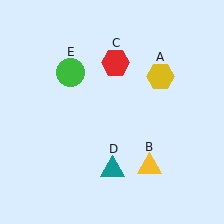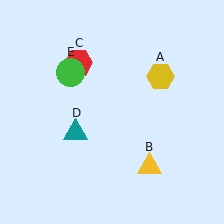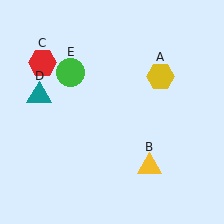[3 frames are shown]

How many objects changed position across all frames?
2 objects changed position: red hexagon (object C), teal triangle (object D).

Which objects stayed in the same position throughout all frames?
Yellow hexagon (object A) and yellow triangle (object B) and green circle (object E) remained stationary.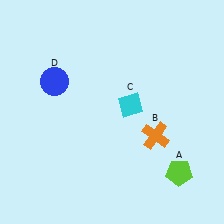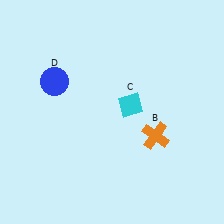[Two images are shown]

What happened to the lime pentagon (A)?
The lime pentagon (A) was removed in Image 2. It was in the bottom-right area of Image 1.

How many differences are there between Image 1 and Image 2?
There is 1 difference between the two images.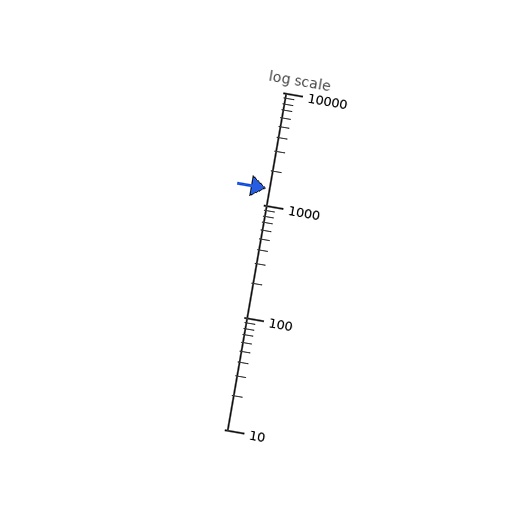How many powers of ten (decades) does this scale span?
The scale spans 3 decades, from 10 to 10000.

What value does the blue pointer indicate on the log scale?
The pointer indicates approximately 1400.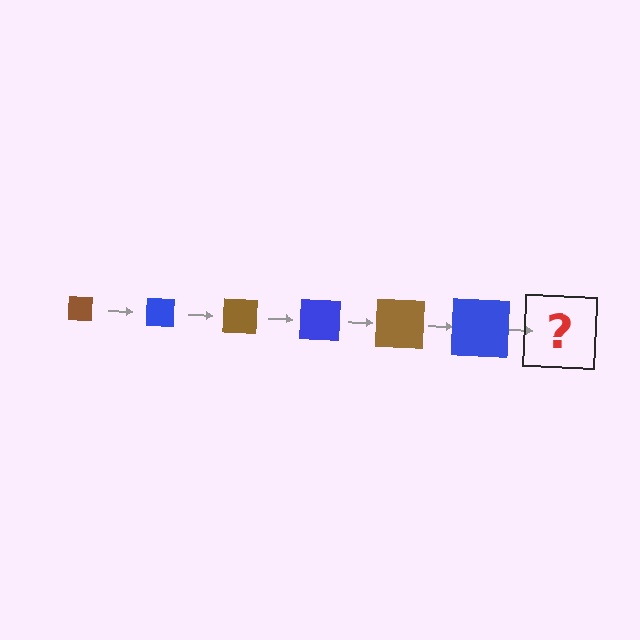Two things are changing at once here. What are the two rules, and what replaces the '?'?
The two rules are that the square grows larger each step and the color cycles through brown and blue. The '?' should be a brown square, larger than the previous one.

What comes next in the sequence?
The next element should be a brown square, larger than the previous one.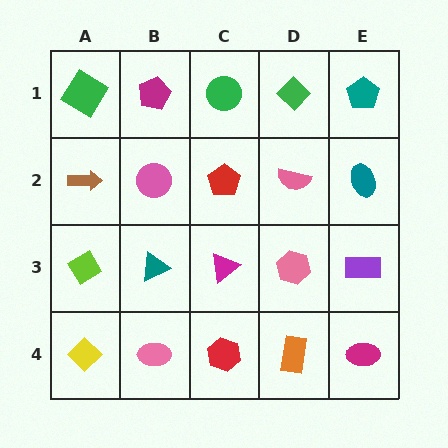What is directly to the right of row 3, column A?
A teal triangle.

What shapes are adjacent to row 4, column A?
A lime diamond (row 3, column A), a pink ellipse (row 4, column B).